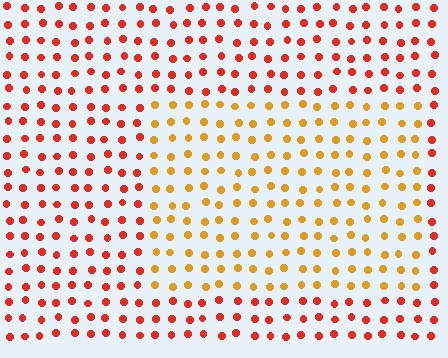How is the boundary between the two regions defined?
The boundary is defined purely by a slight shift in hue (about 37 degrees). Spacing, size, and orientation are identical on both sides.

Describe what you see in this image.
The image is filled with small red elements in a uniform arrangement. A rectangle-shaped region is visible where the elements are tinted to a slightly different hue, forming a subtle color boundary.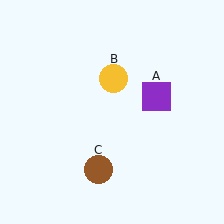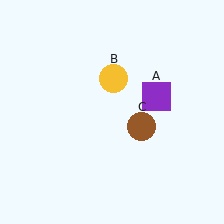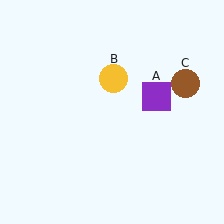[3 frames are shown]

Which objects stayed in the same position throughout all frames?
Purple square (object A) and yellow circle (object B) remained stationary.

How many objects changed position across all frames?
1 object changed position: brown circle (object C).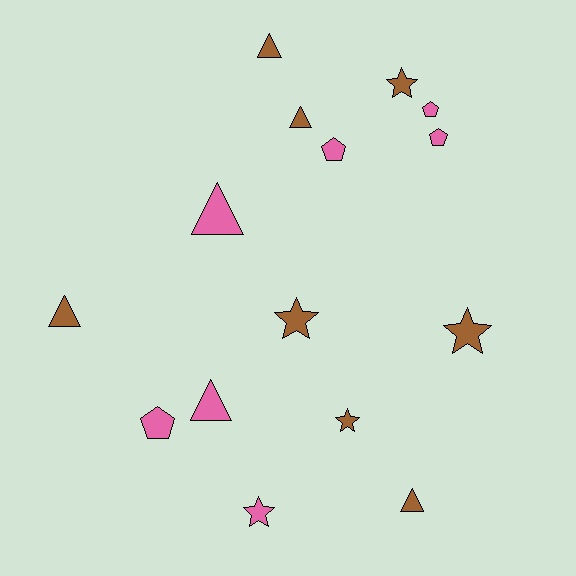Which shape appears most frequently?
Triangle, with 6 objects.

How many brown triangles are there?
There are 4 brown triangles.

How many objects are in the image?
There are 15 objects.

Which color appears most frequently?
Brown, with 8 objects.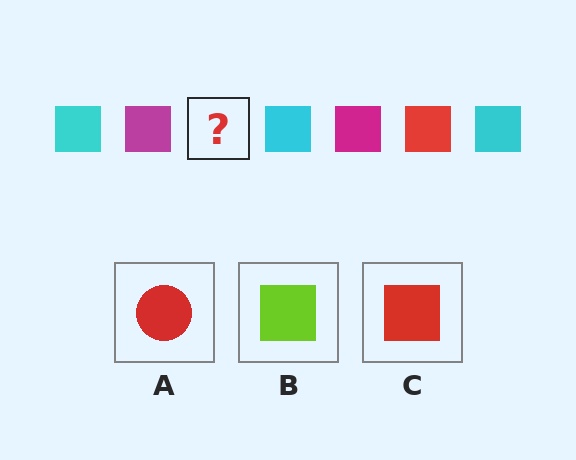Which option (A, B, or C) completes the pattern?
C.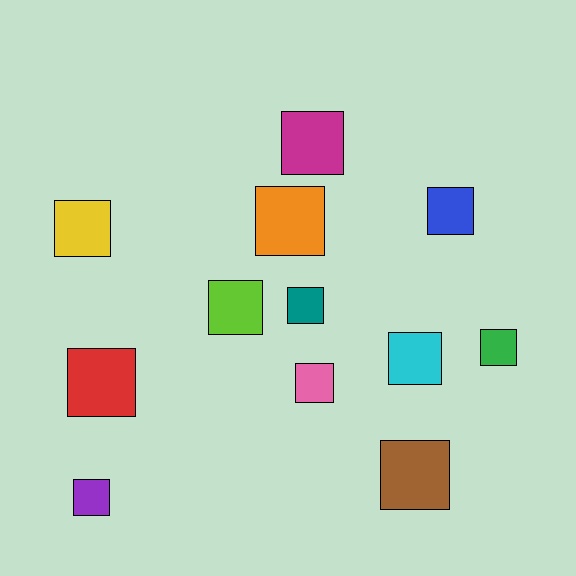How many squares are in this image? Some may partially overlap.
There are 12 squares.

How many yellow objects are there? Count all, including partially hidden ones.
There is 1 yellow object.